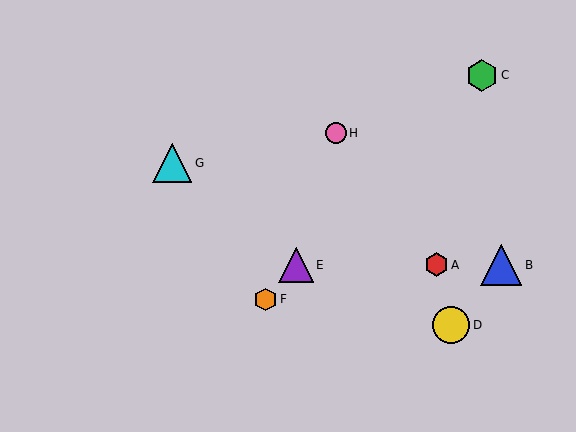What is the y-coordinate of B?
Object B is at y≈265.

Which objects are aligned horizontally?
Objects A, B, E are aligned horizontally.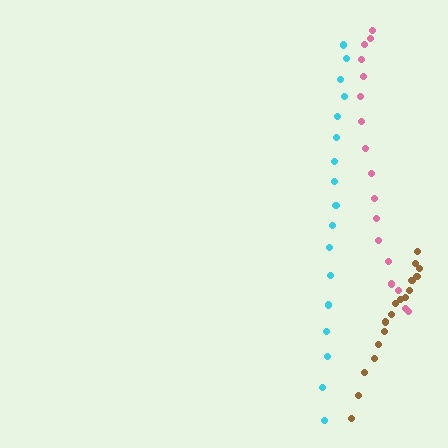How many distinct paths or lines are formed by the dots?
There are 3 distinct paths.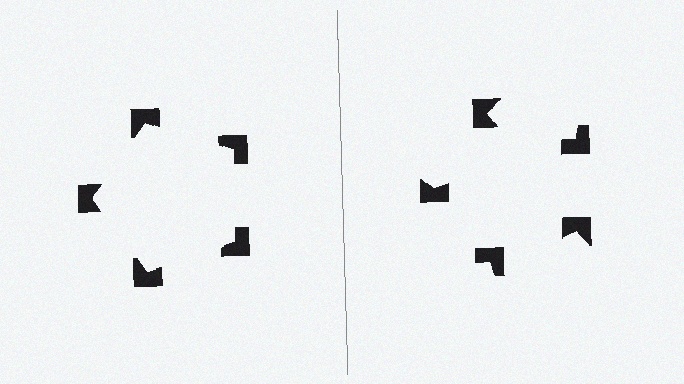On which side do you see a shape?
An illusory pentagon appears on the left side. On the right side the wedge cuts are rotated, so no coherent shape forms.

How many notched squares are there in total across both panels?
10 — 5 on each side.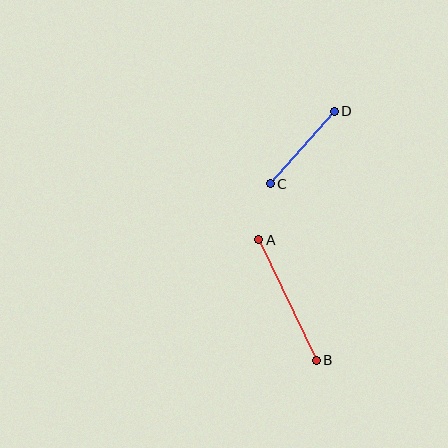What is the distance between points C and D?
The distance is approximately 97 pixels.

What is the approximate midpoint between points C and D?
The midpoint is at approximately (302, 147) pixels.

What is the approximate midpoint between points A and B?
The midpoint is at approximately (287, 300) pixels.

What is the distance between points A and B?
The distance is approximately 133 pixels.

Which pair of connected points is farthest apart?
Points A and B are farthest apart.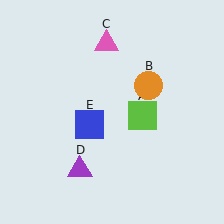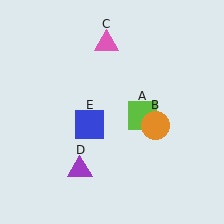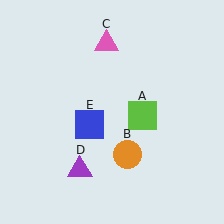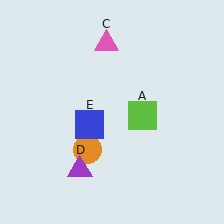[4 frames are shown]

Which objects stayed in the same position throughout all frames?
Lime square (object A) and pink triangle (object C) and purple triangle (object D) and blue square (object E) remained stationary.